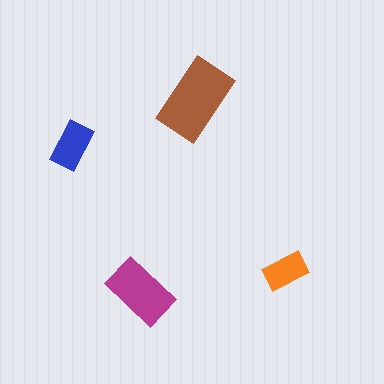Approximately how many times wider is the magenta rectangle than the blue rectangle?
About 1.5 times wider.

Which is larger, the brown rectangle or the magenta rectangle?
The brown one.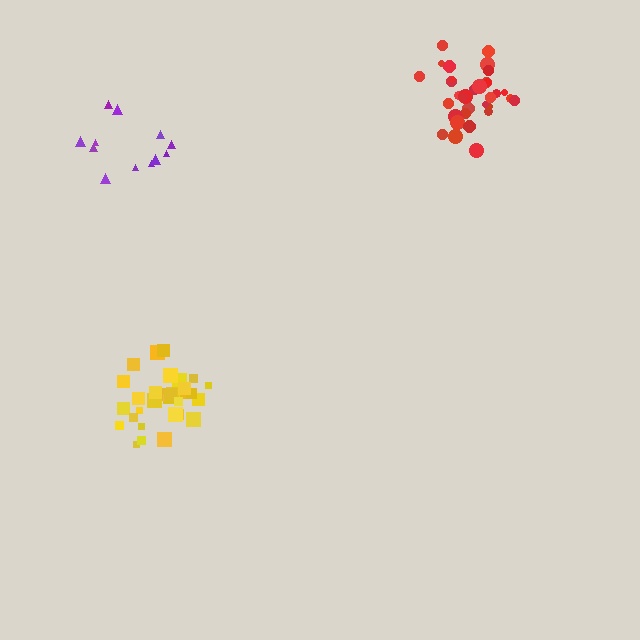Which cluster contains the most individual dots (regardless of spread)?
Yellow (34).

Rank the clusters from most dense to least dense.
red, yellow, purple.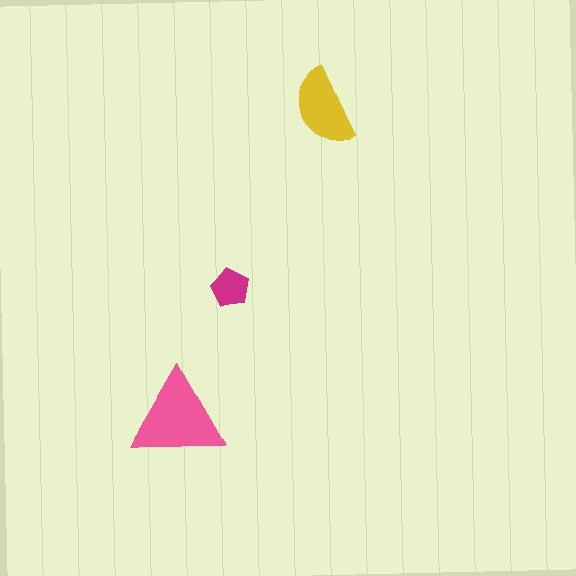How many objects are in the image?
There are 3 objects in the image.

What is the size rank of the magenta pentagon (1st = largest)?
3rd.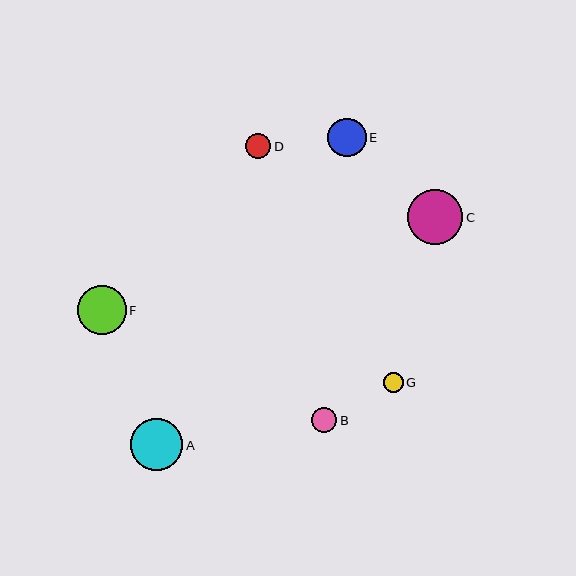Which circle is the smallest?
Circle G is the smallest with a size of approximately 20 pixels.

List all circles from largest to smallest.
From largest to smallest: C, A, F, E, B, D, G.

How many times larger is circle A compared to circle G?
Circle A is approximately 2.6 times the size of circle G.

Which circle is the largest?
Circle C is the largest with a size of approximately 55 pixels.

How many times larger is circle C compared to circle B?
Circle C is approximately 2.2 times the size of circle B.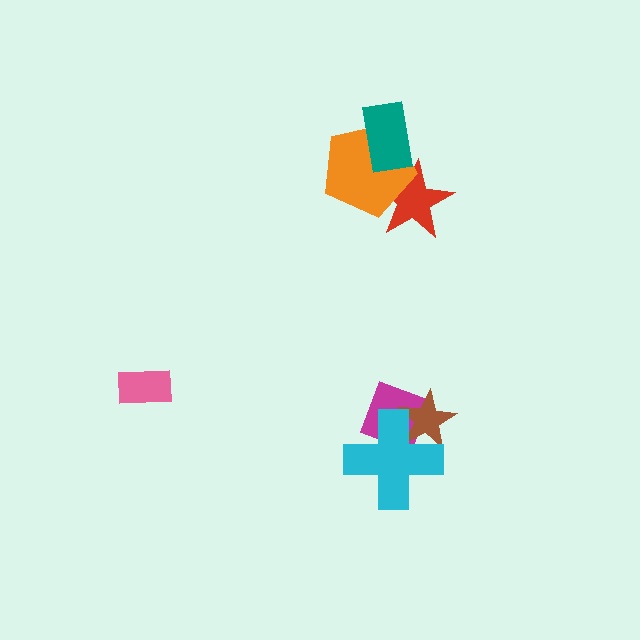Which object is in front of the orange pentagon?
The teal rectangle is in front of the orange pentagon.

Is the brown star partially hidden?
Yes, it is partially covered by another shape.